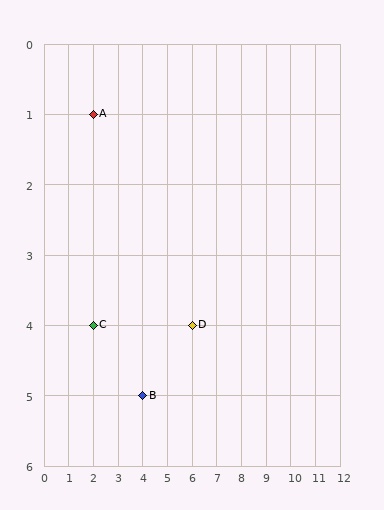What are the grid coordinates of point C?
Point C is at grid coordinates (2, 4).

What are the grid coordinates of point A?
Point A is at grid coordinates (2, 1).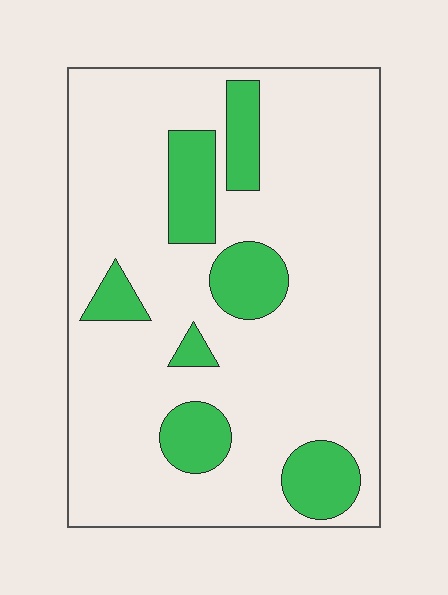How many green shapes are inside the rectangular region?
7.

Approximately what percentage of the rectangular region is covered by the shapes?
Approximately 20%.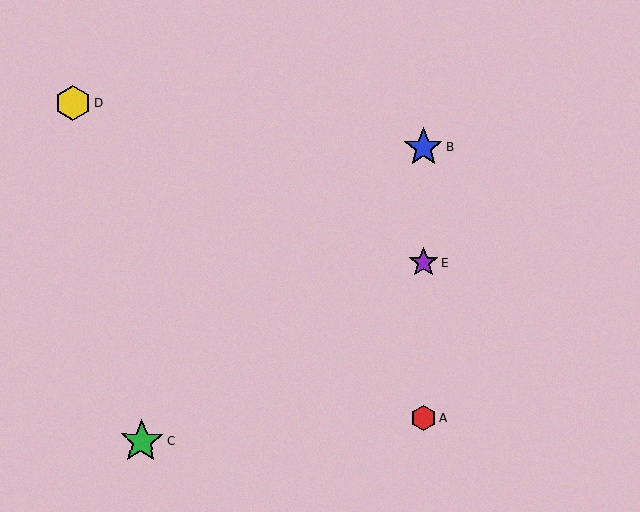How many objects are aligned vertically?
3 objects (A, B, E) are aligned vertically.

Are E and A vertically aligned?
Yes, both are at x≈423.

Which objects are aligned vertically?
Objects A, B, E are aligned vertically.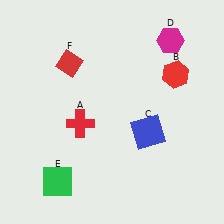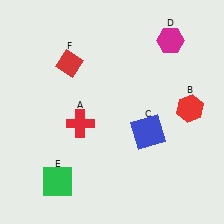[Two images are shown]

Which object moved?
The red hexagon (B) moved down.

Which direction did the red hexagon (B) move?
The red hexagon (B) moved down.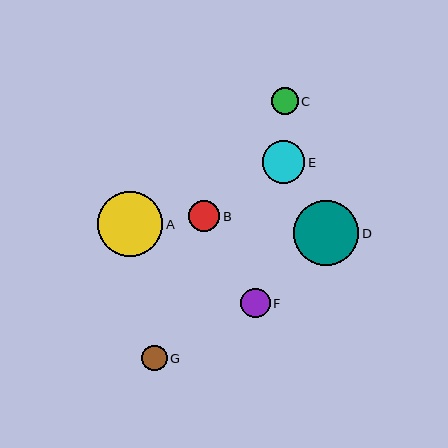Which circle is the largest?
Circle A is the largest with a size of approximately 65 pixels.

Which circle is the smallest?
Circle G is the smallest with a size of approximately 25 pixels.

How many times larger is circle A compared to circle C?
Circle A is approximately 2.4 times the size of circle C.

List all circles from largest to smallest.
From largest to smallest: A, D, E, B, F, C, G.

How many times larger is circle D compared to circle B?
Circle D is approximately 2.1 times the size of circle B.